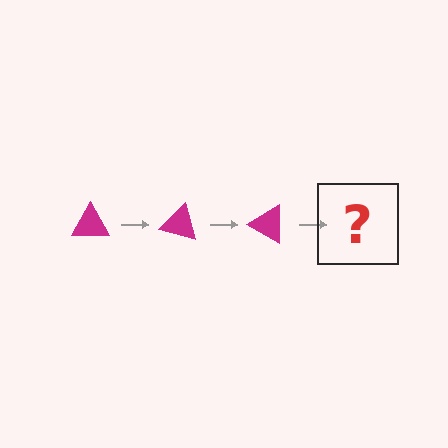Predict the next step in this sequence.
The next step is a magenta triangle rotated 45 degrees.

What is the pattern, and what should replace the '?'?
The pattern is that the triangle rotates 15 degrees each step. The '?' should be a magenta triangle rotated 45 degrees.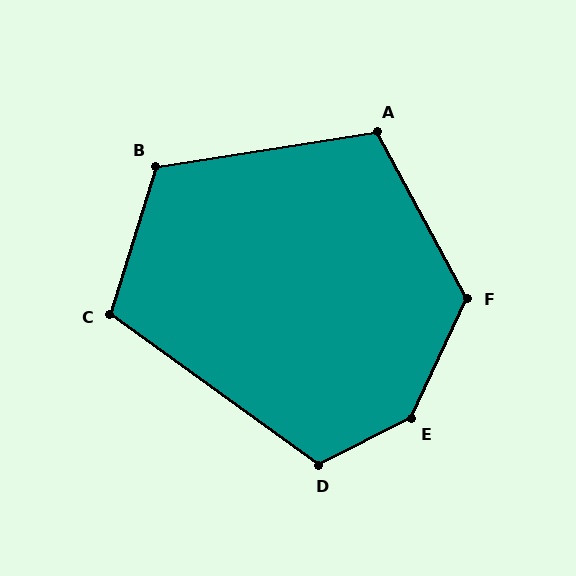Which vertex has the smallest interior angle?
C, at approximately 109 degrees.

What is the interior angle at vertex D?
Approximately 117 degrees (obtuse).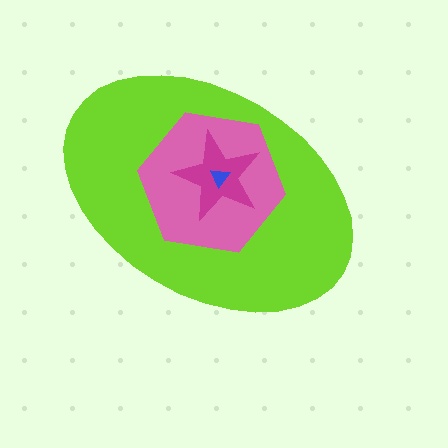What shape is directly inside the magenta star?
The blue triangle.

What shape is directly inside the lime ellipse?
The pink hexagon.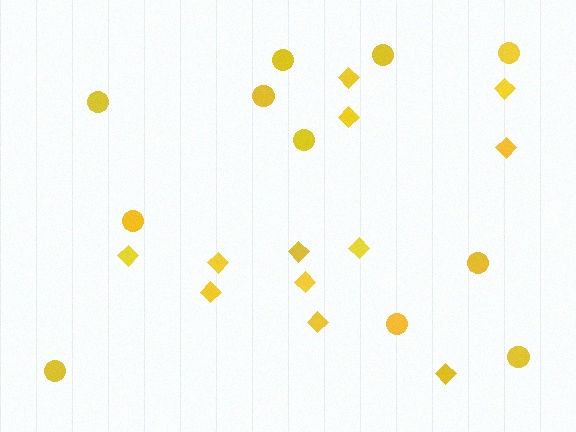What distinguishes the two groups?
There are 2 groups: one group of circles (11) and one group of diamonds (12).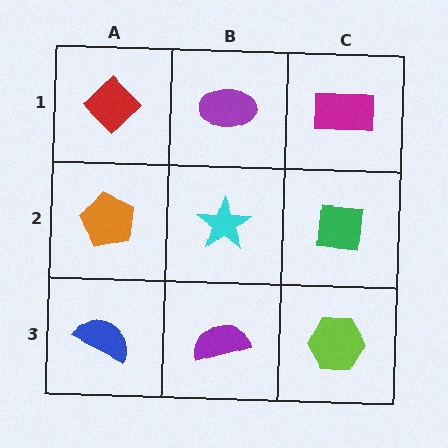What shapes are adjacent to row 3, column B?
A cyan star (row 2, column B), a blue semicircle (row 3, column A), a lime hexagon (row 3, column C).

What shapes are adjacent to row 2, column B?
A purple ellipse (row 1, column B), a purple semicircle (row 3, column B), an orange pentagon (row 2, column A), a green square (row 2, column C).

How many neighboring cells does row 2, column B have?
4.